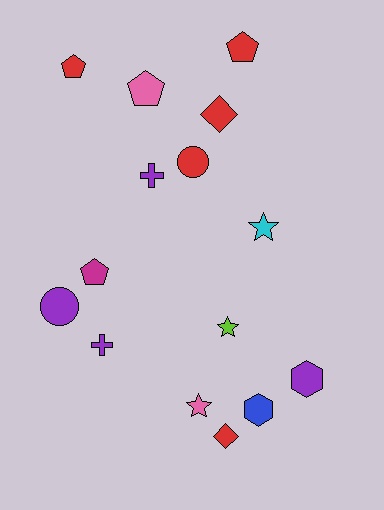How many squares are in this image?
There are no squares.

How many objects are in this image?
There are 15 objects.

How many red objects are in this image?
There are 5 red objects.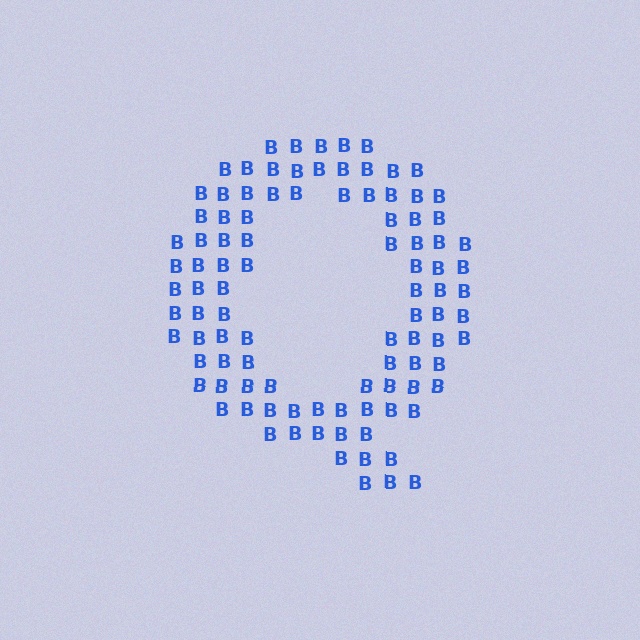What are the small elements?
The small elements are letter B's.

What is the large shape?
The large shape is the letter Q.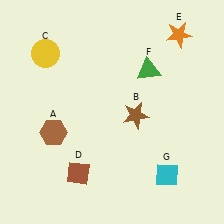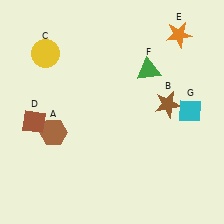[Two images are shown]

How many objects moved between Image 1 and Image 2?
3 objects moved between the two images.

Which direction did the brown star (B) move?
The brown star (B) moved right.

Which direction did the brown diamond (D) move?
The brown diamond (D) moved up.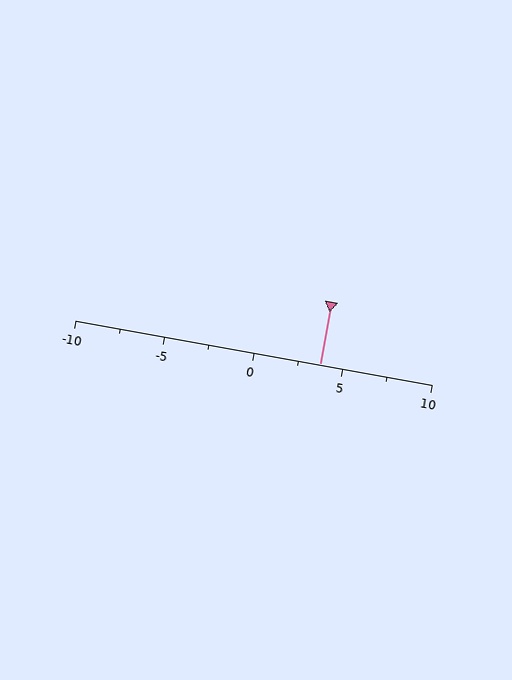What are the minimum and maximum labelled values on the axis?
The axis runs from -10 to 10.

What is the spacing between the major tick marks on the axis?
The major ticks are spaced 5 apart.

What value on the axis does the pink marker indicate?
The marker indicates approximately 3.8.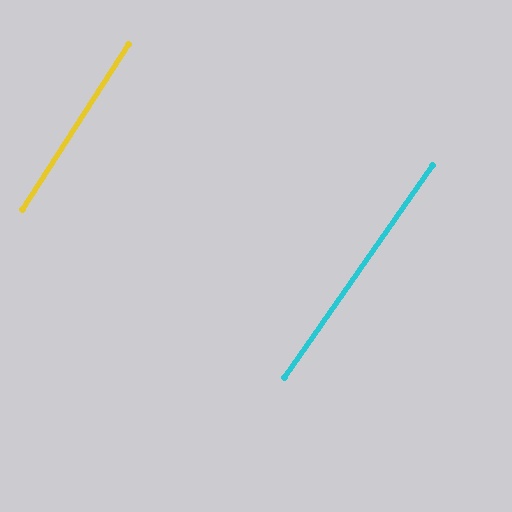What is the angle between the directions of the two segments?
Approximately 2 degrees.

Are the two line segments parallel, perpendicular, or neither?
Parallel — their directions differ by only 2.0°.